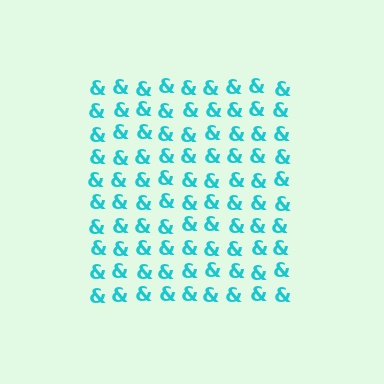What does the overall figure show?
The overall figure shows a square.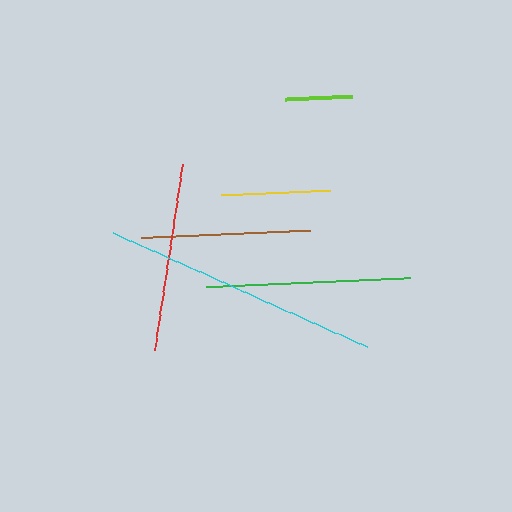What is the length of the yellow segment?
The yellow segment is approximately 109 pixels long.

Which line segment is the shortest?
The lime line is the shortest at approximately 66 pixels.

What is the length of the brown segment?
The brown segment is approximately 169 pixels long.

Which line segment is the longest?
The cyan line is the longest at approximately 278 pixels.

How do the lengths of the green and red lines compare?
The green and red lines are approximately the same length.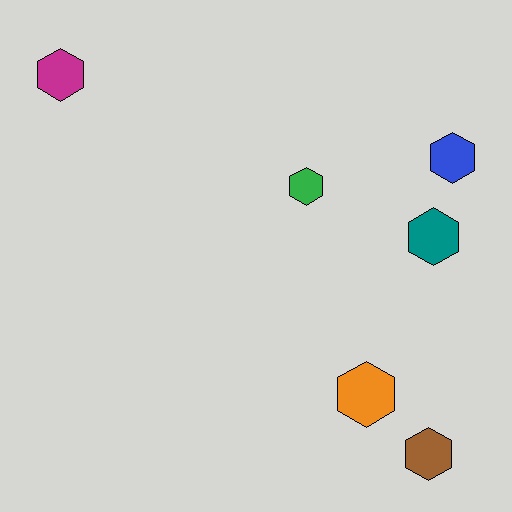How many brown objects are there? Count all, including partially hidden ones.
There is 1 brown object.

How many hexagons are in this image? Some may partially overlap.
There are 6 hexagons.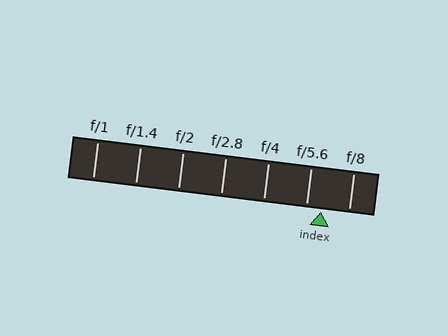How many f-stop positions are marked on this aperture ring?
There are 7 f-stop positions marked.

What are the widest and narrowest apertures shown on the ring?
The widest aperture shown is f/1 and the narrowest is f/8.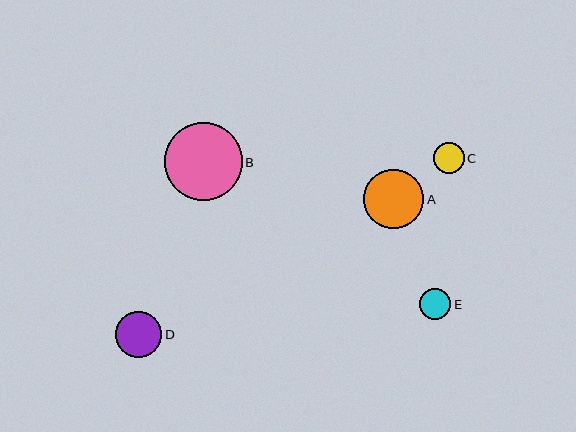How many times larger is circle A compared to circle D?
Circle A is approximately 1.3 times the size of circle D.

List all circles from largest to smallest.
From largest to smallest: B, A, D, E, C.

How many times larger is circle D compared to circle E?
Circle D is approximately 1.5 times the size of circle E.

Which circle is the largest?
Circle B is the largest with a size of approximately 78 pixels.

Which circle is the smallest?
Circle C is the smallest with a size of approximately 30 pixels.